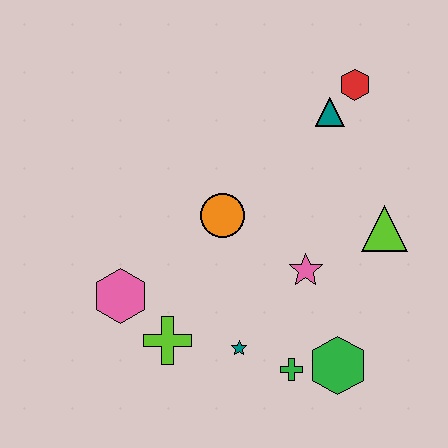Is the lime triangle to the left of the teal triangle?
No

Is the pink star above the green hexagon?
Yes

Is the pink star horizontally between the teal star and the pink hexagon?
No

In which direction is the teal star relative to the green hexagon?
The teal star is to the left of the green hexagon.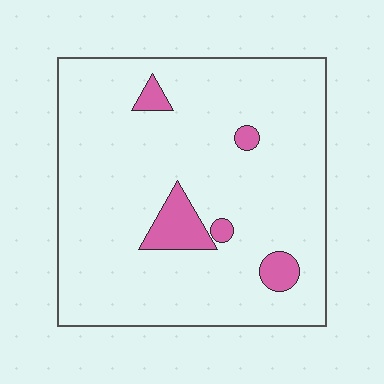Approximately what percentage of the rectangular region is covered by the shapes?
Approximately 10%.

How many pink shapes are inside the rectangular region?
5.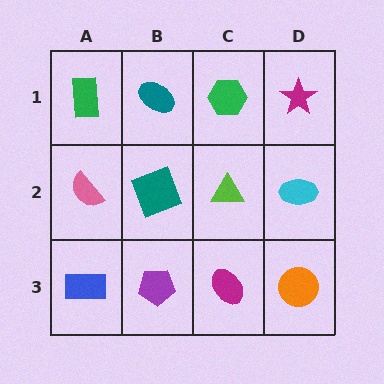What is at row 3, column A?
A blue rectangle.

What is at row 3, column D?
An orange circle.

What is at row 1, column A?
A green rectangle.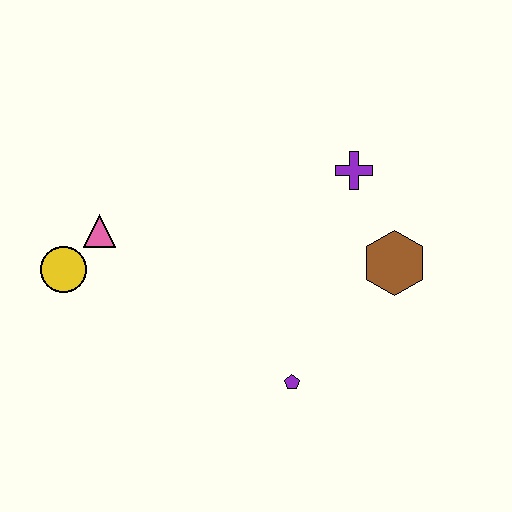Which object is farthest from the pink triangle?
The brown hexagon is farthest from the pink triangle.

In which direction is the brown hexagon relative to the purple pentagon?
The brown hexagon is above the purple pentagon.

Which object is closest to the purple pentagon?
The brown hexagon is closest to the purple pentagon.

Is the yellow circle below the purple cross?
Yes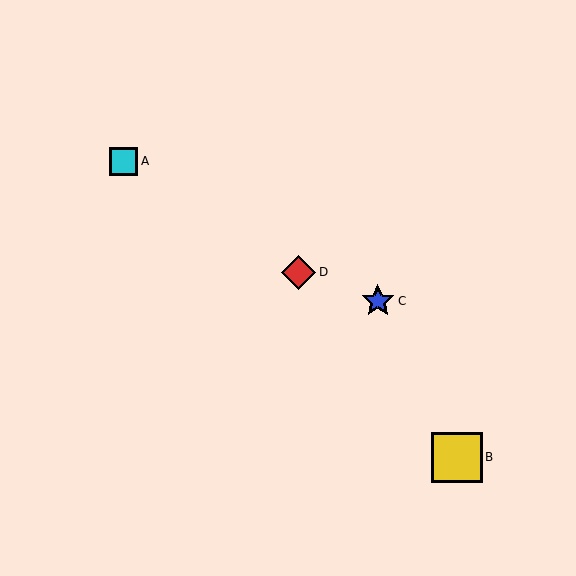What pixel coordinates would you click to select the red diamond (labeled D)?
Click at (299, 272) to select the red diamond D.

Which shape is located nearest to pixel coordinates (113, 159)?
The cyan square (labeled A) at (123, 161) is nearest to that location.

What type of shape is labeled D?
Shape D is a red diamond.